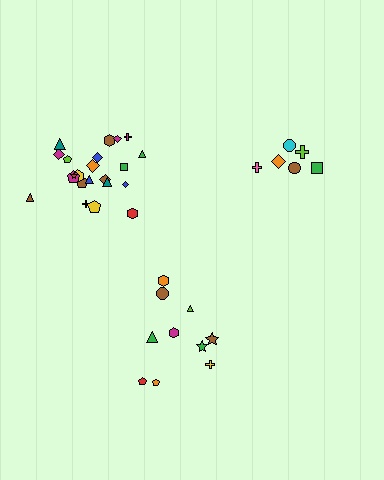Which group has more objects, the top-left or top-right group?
The top-left group.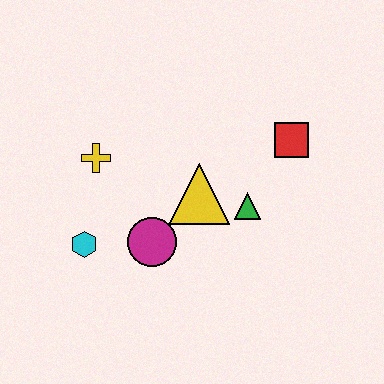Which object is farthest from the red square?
The cyan hexagon is farthest from the red square.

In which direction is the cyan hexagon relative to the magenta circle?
The cyan hexagon is to the left of the magenta circle.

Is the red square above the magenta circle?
Yes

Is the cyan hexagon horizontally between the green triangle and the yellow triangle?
No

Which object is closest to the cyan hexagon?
The magenta circle is closest to the cyan hexagon.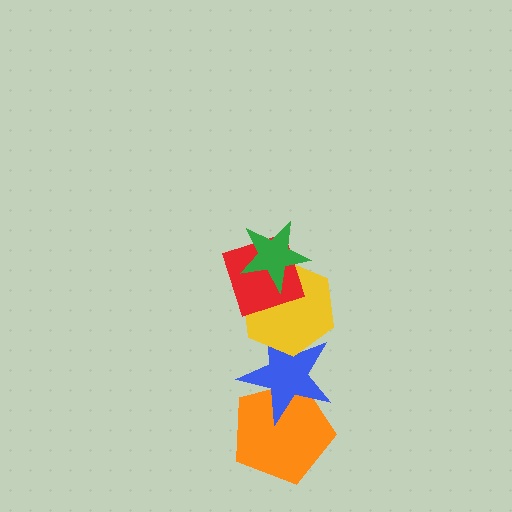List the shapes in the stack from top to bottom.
From top to bottom: the green star, the red diamond, the yellow hexagon, the blue star, the orange pentagon.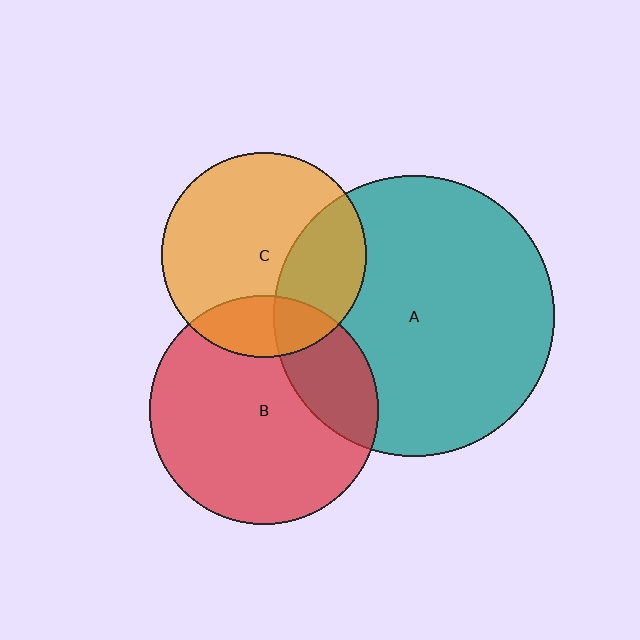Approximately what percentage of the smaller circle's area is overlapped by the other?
Approximately 25%.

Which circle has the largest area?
Circle A (teal).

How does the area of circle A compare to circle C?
Approximately 1.9 times.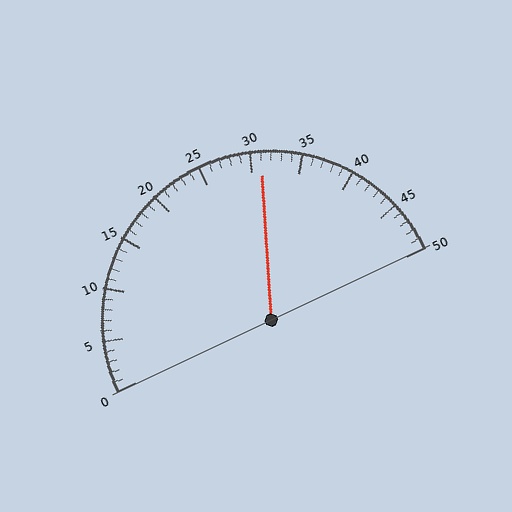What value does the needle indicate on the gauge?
The needle indicates approximately 31.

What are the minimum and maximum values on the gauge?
The gauge ranges from 0 to 50.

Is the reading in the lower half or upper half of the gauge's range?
The reading is in the upper half of the range (0 to 50).